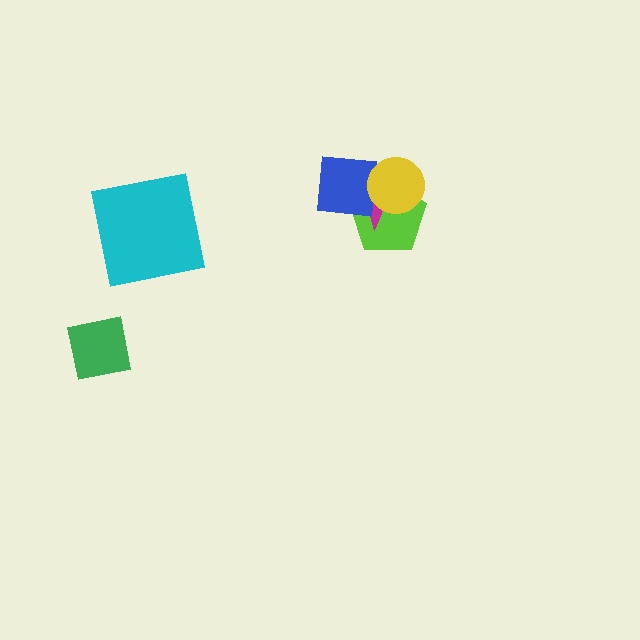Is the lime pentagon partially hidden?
Yes, it is partially covered by another shape.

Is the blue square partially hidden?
Yes, it is partially covered by another shape.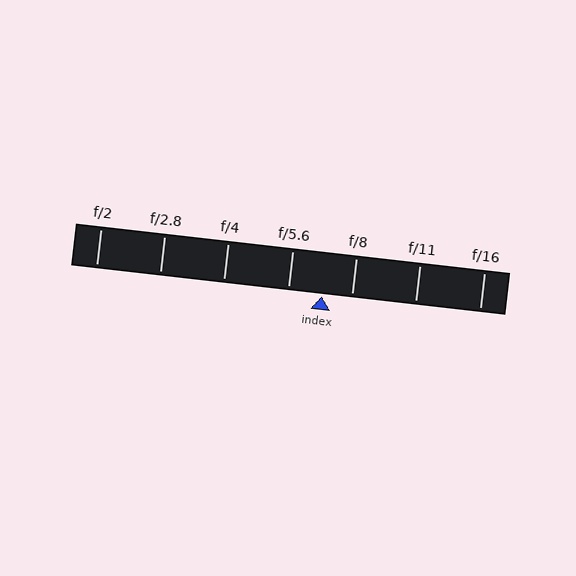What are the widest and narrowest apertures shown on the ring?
The widest aperture shown is f/2 and the narrowest is f/16.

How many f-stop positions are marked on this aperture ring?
There are 7 f-stop positions marked.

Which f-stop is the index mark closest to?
The index mark is closest to f/8.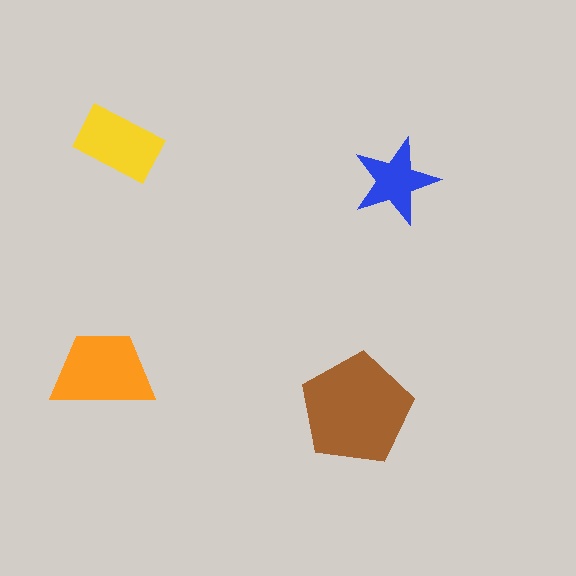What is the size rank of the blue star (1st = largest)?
4th.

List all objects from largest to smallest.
The brown pentagon, the orange trapezoid, the yellow rectangle, the blue star.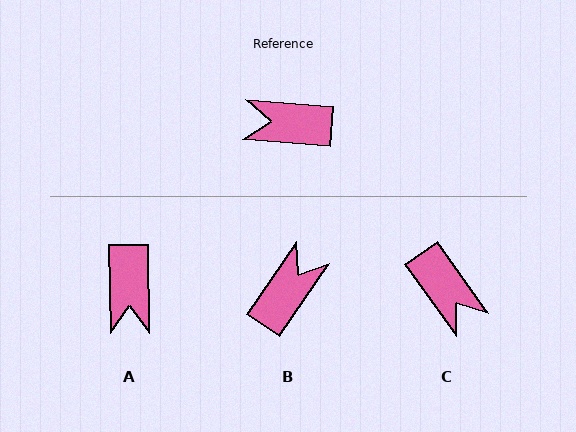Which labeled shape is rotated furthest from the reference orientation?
C, about 130 degrees away.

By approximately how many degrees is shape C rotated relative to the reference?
Approximately 130 degrees counter-clockwise.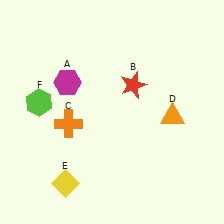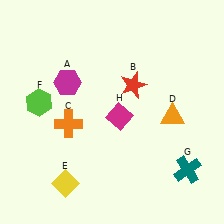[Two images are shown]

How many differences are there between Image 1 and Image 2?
There are 2 differences between the two images.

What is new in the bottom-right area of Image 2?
A teal cross (G) was added in the bottom-right area of Image 2.